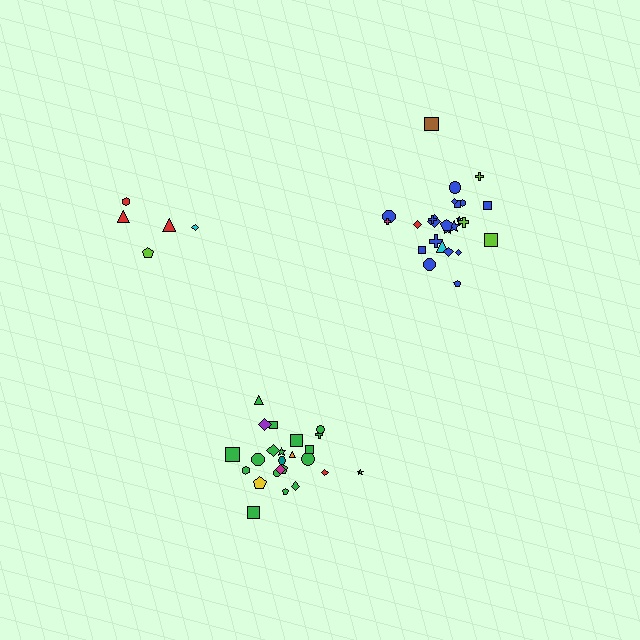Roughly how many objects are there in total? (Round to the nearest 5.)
Roughly 55 objects in total.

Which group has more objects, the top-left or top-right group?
The top-right group.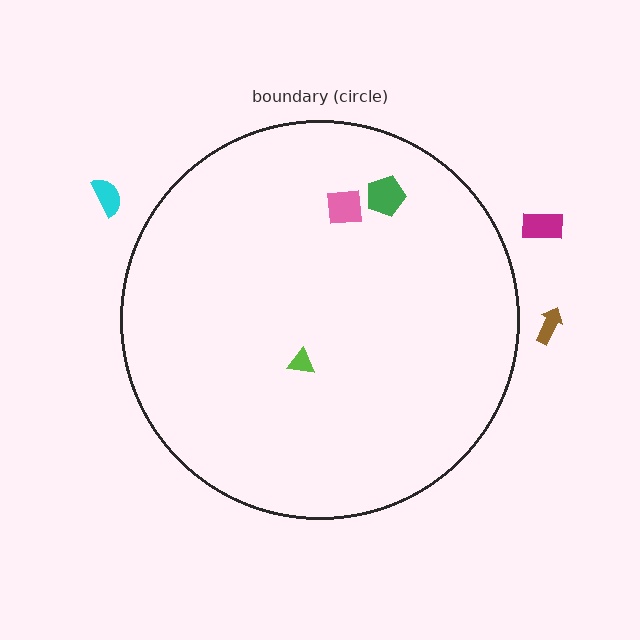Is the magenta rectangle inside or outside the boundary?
Outside.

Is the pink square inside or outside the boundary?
Inside.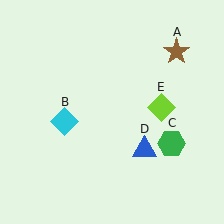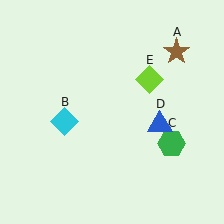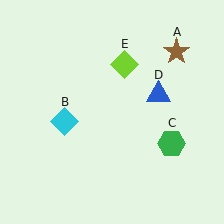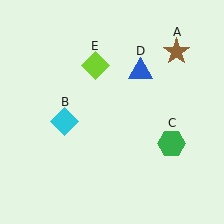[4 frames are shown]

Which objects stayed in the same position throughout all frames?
Brown star (object A) and cyan diamond (object B) and green hexagon (object C) remained stationary.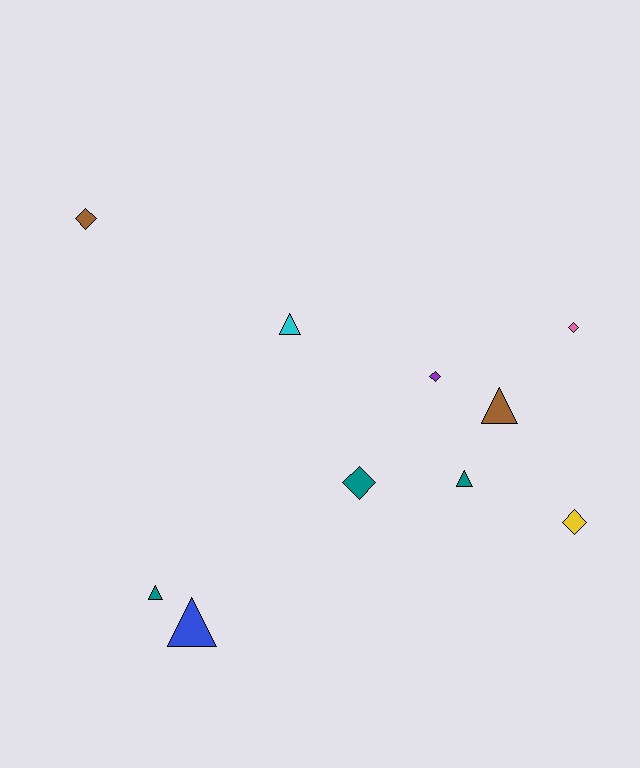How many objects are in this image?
There are 10 objects.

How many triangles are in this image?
There are 5 triangles.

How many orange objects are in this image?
There are no orange objects.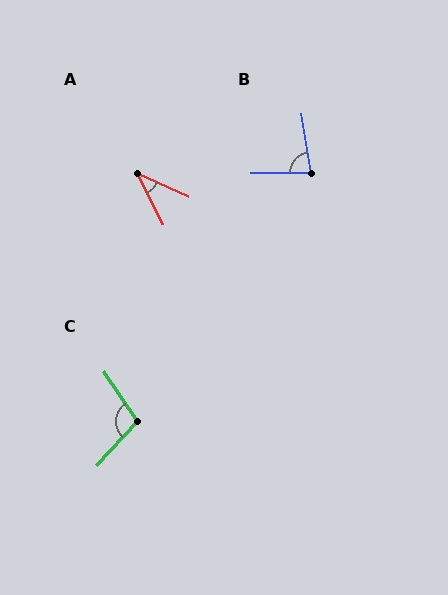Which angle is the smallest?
A, at approximately 40 degrees.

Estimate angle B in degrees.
Approximately 81 degrees.